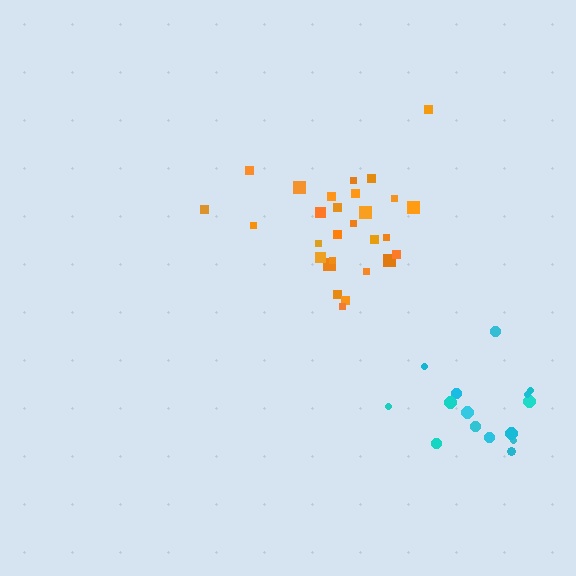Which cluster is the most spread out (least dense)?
Orange.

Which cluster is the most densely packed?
Cyan.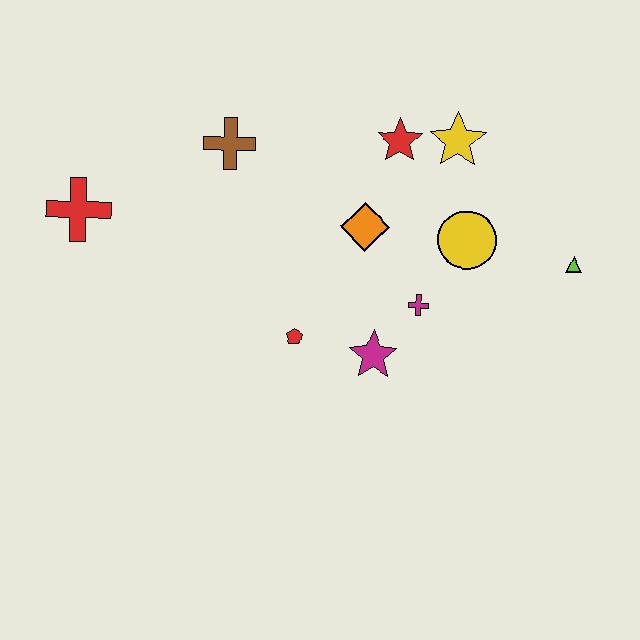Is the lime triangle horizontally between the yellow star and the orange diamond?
No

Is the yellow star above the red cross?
Yes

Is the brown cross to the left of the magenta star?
Yes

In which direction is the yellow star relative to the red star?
The yellow star is to the right of the red star.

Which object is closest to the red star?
The yellow star is closest to the red star.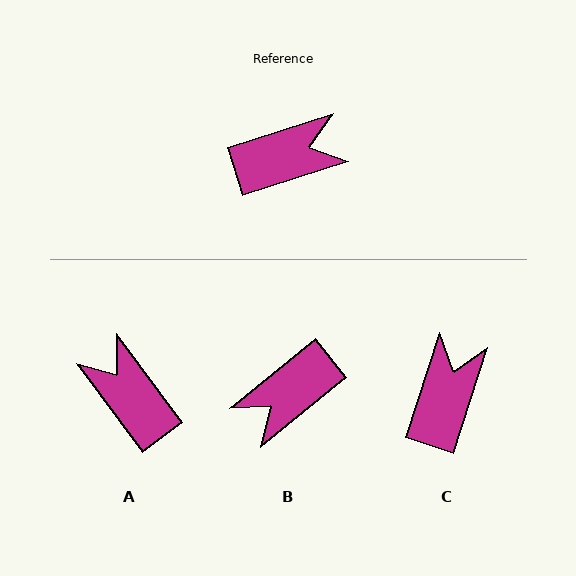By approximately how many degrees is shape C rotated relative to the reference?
Approximately 54 degrees counter-clockwise.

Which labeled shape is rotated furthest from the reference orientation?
B, about 159 degrees away.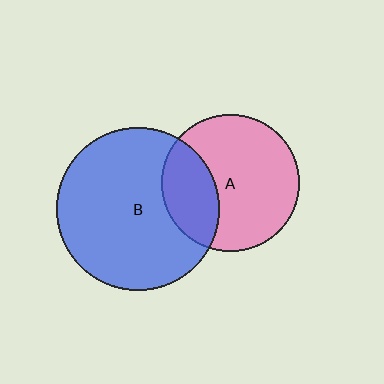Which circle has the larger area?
Circle B (blue).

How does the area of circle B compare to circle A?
Approximately 1.4 times.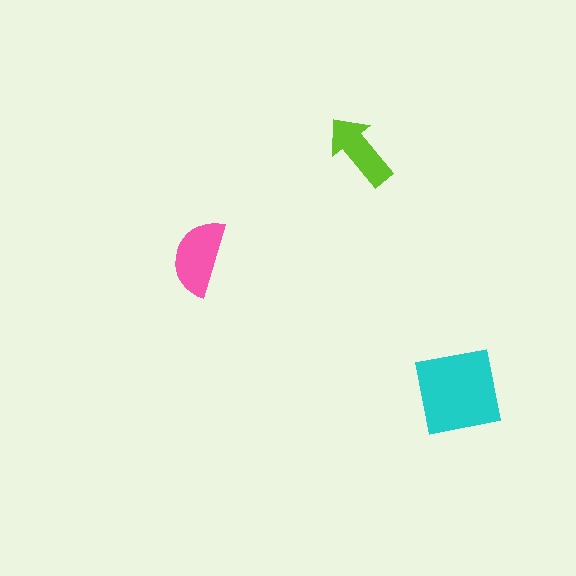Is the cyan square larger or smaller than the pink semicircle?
Larger.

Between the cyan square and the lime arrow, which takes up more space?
The cyan square.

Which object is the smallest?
The lime arrow.